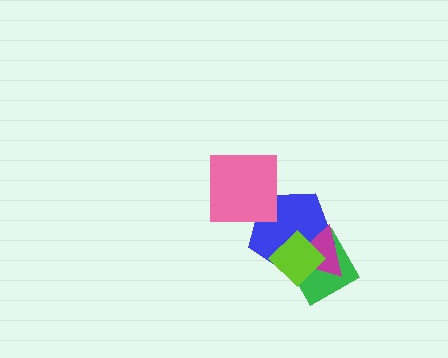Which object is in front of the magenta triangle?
The lime diamond is in front of the magenta triangle.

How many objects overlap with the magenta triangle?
3 objects overlap with the magenta triangle.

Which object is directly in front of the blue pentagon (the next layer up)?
The magenta triangle is directly in front of the blue pentagon.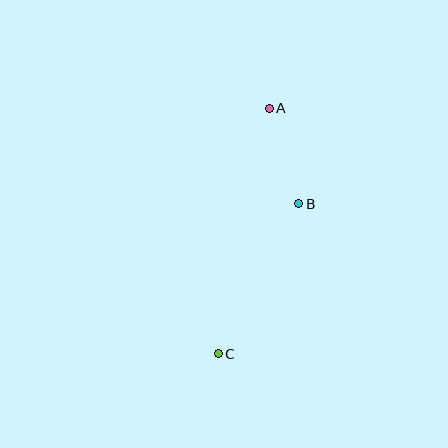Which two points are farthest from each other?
Points A and C are farthest from each other.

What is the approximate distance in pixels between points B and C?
The distance between B and C is approximately 170 pixels.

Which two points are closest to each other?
Points A and B are closest to each other.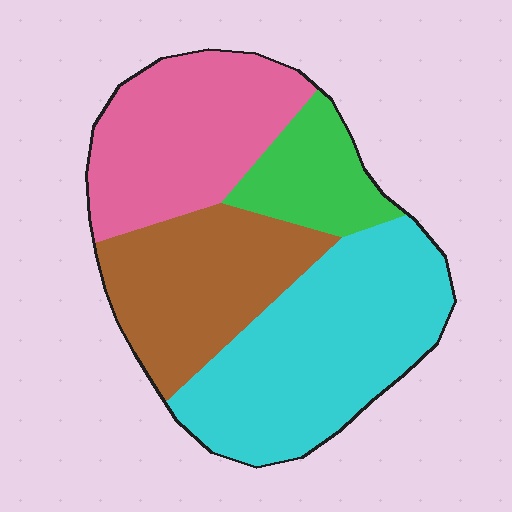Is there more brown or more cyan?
Cyan.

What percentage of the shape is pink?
Pink takes up about one quarter (1/4) of the shape.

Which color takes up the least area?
Green, at roughly 15%.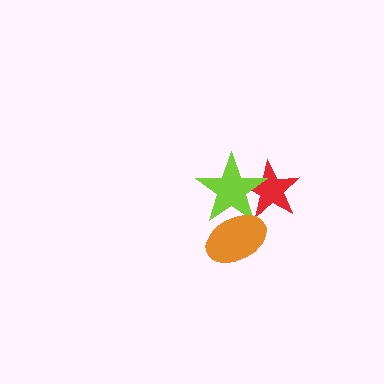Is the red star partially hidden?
Yes, it is partially covered by another shape.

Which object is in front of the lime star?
The orange ellipse is in front of the lime star.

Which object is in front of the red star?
The lime star is in front of the red star.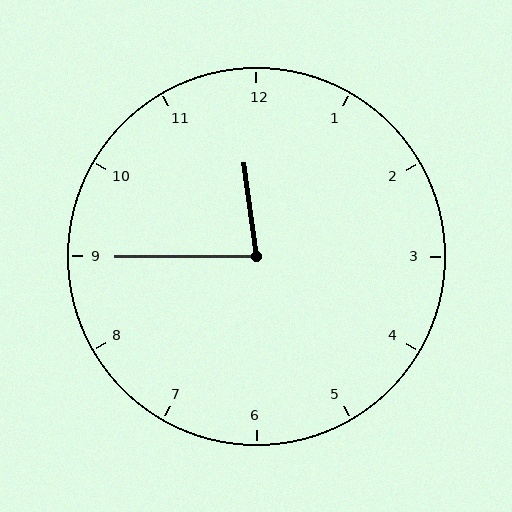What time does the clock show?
11:45.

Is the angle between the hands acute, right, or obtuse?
It is acute.